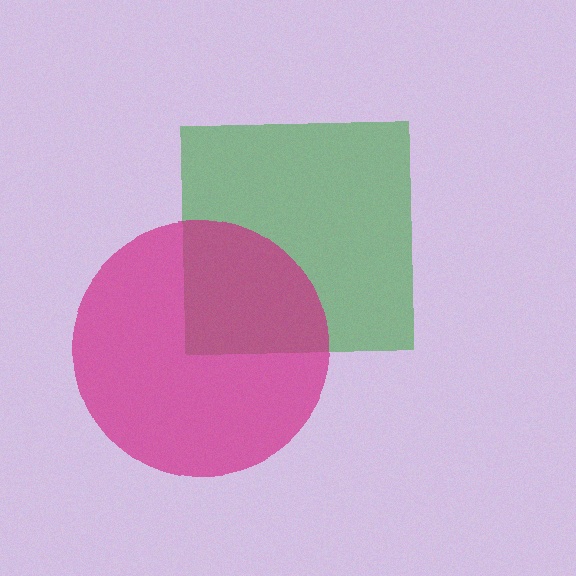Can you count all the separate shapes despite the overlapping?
Yes, there are 2 separate shapes.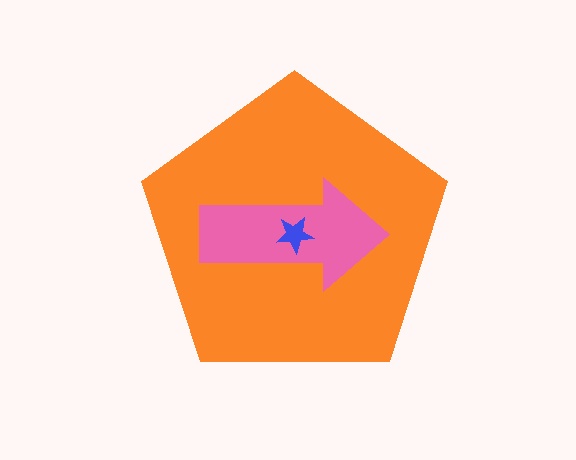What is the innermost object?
The blue star.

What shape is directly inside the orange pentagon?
The pink arrow.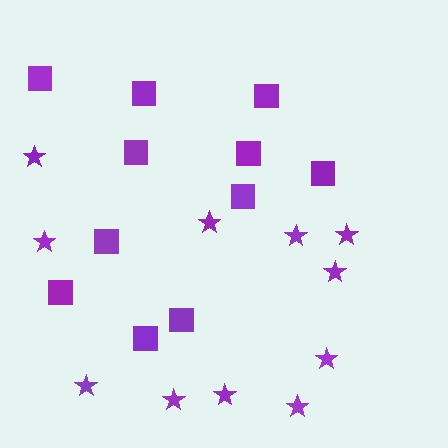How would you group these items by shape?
There are 2 groups: one group of stars (11) and one group of squares (11).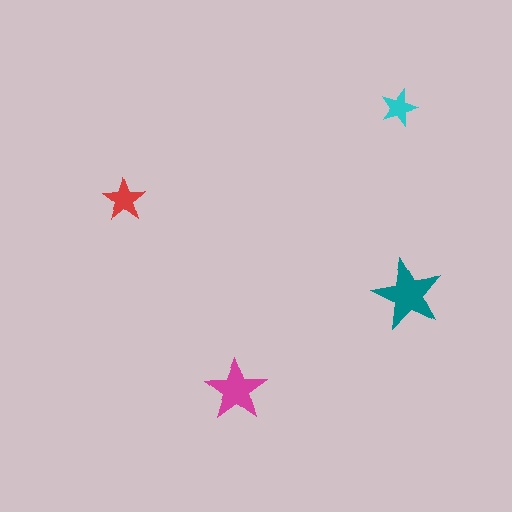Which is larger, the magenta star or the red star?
The magenta one.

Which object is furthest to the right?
The teal star is rightmost.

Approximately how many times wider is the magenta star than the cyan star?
About 1.5 times wider.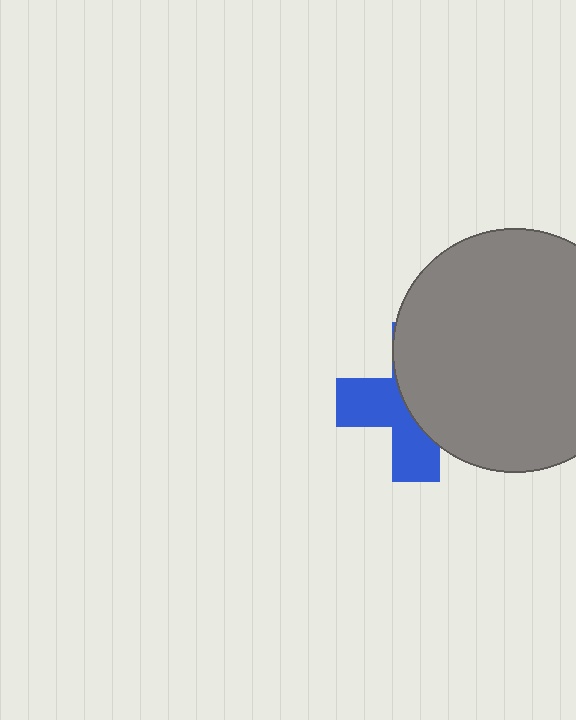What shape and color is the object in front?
The object in front is a gray circle.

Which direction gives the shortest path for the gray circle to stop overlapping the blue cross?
Moving right gives the shortest separation.